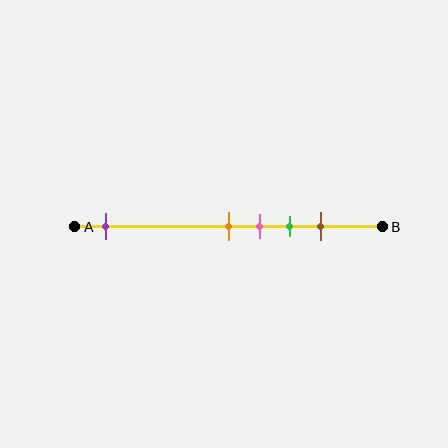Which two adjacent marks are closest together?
The orange and pink marks are the closest adjacent pair.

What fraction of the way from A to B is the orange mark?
The orange mark is approximately 50% (0.5) of the way from A to B.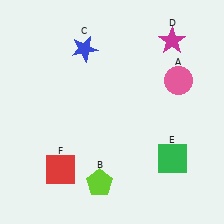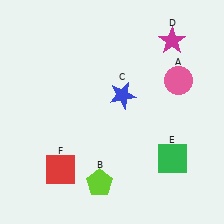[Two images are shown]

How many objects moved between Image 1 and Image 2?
1 object moved between the two images.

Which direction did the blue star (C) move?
The blue star (C) moved down.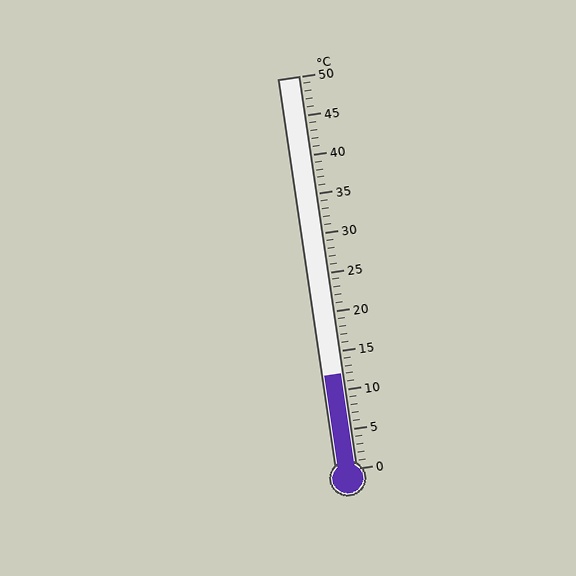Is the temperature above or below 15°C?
The temperature is below 15°C.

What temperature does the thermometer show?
The thermometer shows approximately 12°C.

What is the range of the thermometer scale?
The thermometer scale ranges from 0°C to 50°C.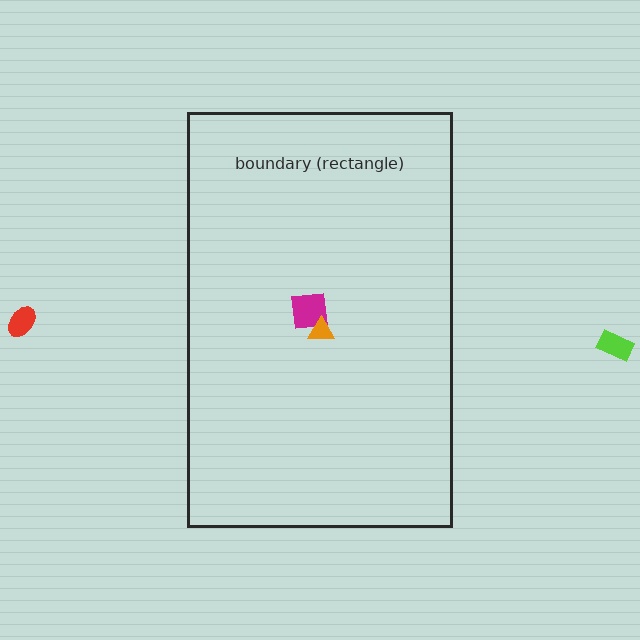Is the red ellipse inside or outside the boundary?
Outside.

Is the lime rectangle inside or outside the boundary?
Outside.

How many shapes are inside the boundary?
2 inside, 2 outside.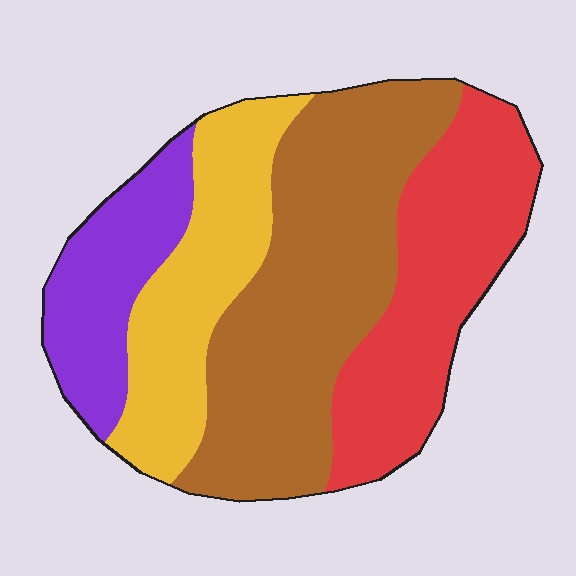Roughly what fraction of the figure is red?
Red covers about 25% of the figure.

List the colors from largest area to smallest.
From largest to smallest: brown, red, yellow, purple.